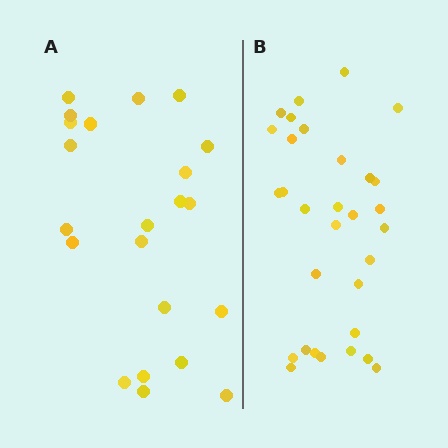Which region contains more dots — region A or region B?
Region B (the right region) has more dots.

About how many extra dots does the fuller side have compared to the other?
Region B has roughly 8 or so more dots than region A.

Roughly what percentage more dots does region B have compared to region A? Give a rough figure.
About 40% more.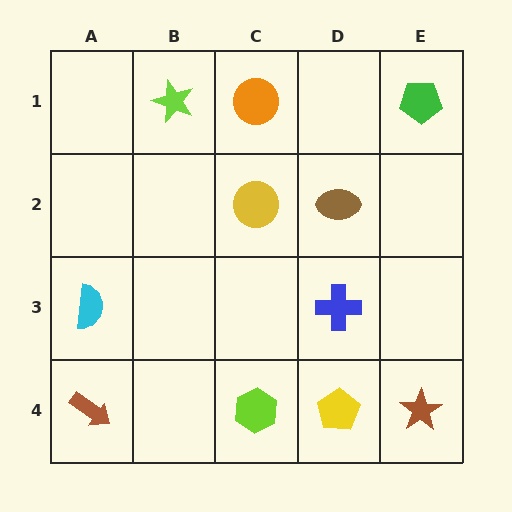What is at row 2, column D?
A brown ellipse.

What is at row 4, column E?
A brown star.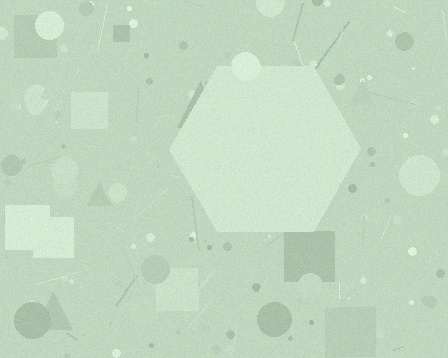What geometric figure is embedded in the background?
A hexagon is embedded in the background.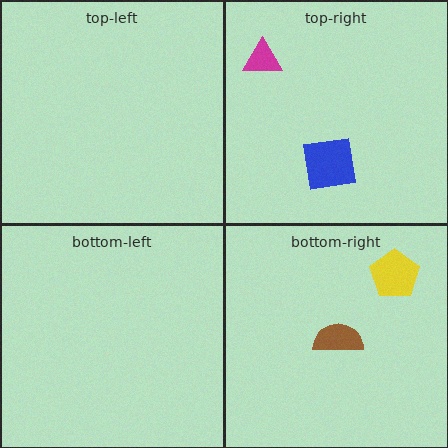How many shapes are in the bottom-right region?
2.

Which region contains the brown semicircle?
The bottom-right region.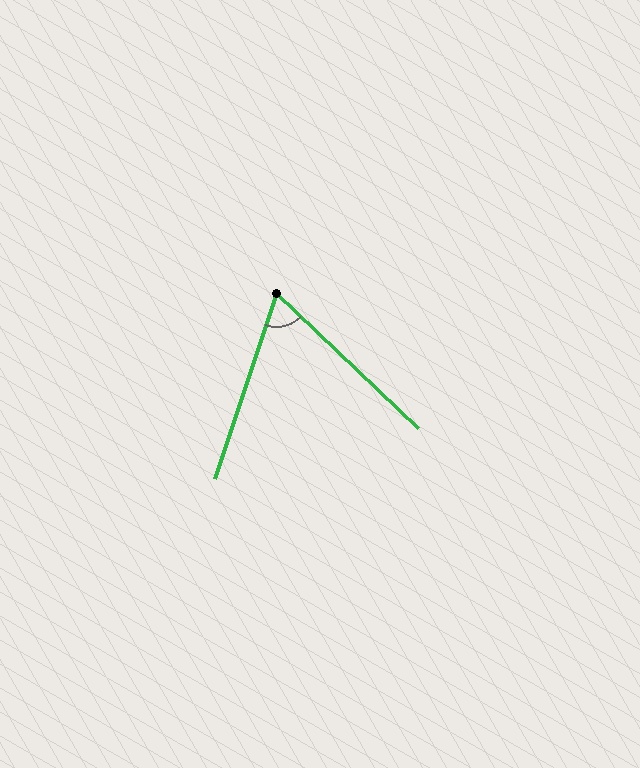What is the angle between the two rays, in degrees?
Approximately 65 degrees.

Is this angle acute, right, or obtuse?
It is acute.